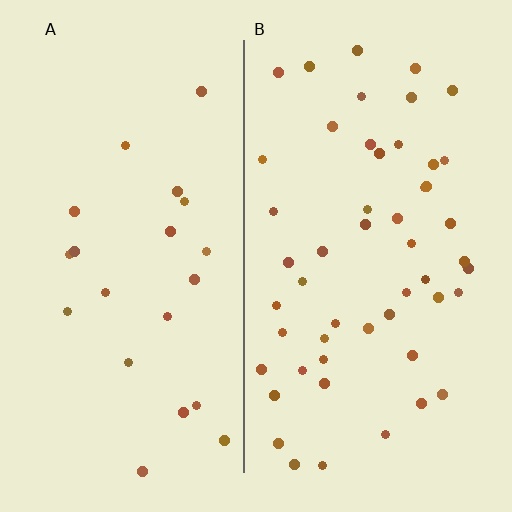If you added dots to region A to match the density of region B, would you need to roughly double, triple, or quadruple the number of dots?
Approximately double.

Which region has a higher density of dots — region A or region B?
B (the right).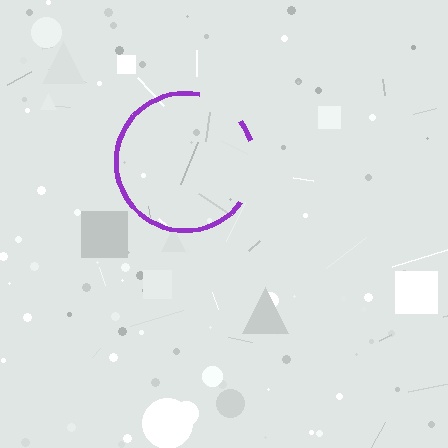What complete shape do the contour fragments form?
The contour fragments form a circle.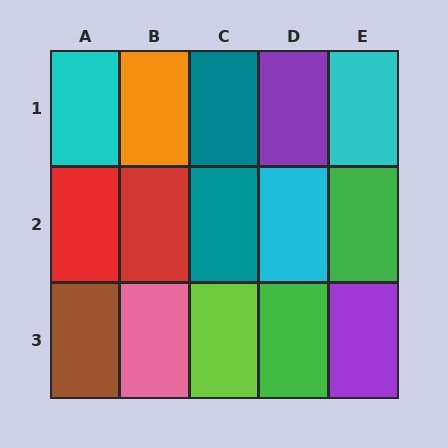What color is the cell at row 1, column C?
Teal.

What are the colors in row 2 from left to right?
Red, red, teal, cyan, green.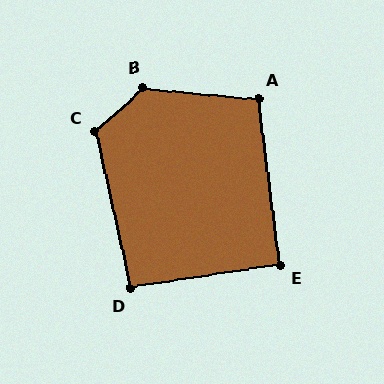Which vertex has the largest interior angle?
B, at approximately 133 degrees.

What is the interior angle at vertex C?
Approximately 119 degrees (obtuse).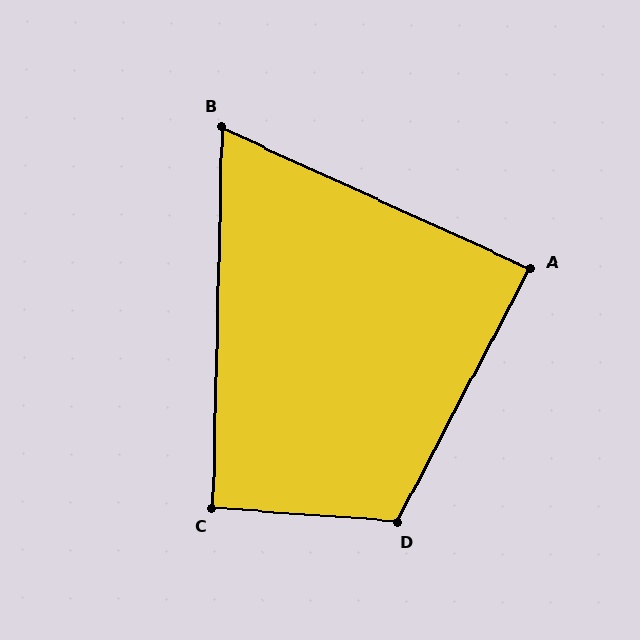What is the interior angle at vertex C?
Approximately 93 degrees (approximately right).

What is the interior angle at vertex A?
Approximately 87 degrees (approximately right).